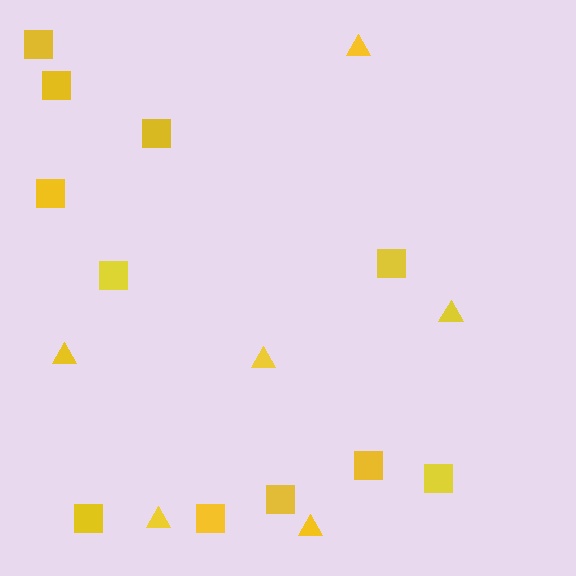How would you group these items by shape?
There are 2 groups: one group of triangles (6) and one group of squares (11).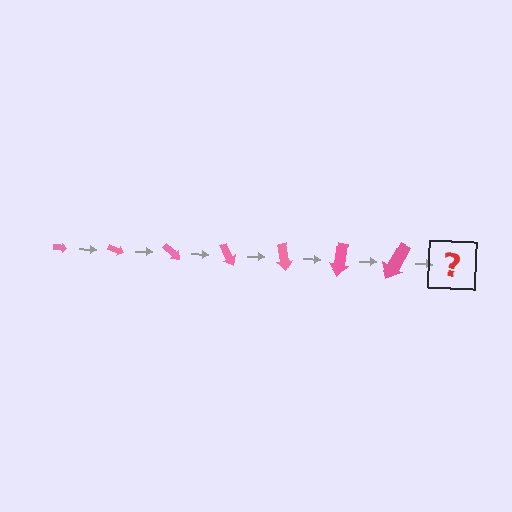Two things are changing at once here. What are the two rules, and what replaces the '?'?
The two rules are that the arrow grows larger each step and it rotates 20 degrees each step. The '?' should be an arrow, larger than the previous one and rotated 140 degrees from the start.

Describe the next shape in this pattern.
It should be an arrow, larger than the previous one and rotated 140 degrees from the start.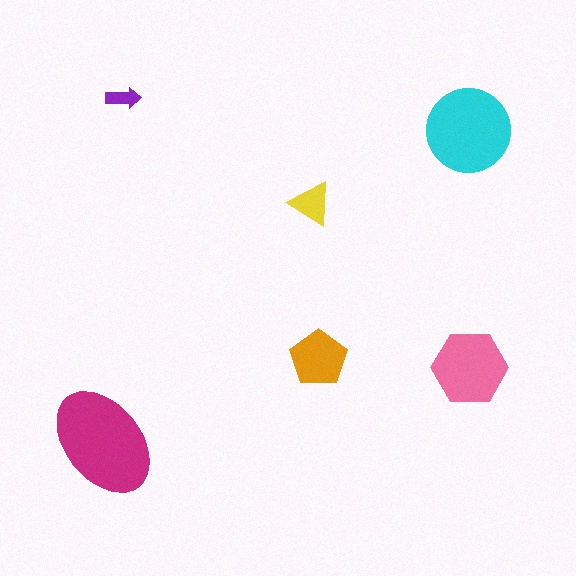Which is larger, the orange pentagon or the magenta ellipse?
The magenta ellipse.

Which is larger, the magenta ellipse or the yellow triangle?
The magenta ellipse.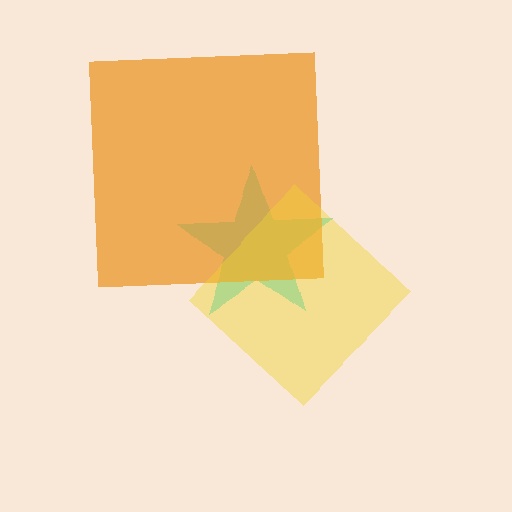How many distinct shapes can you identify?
There are 3 distinct shapes: a cyan star, an orange square, a yellow diamond.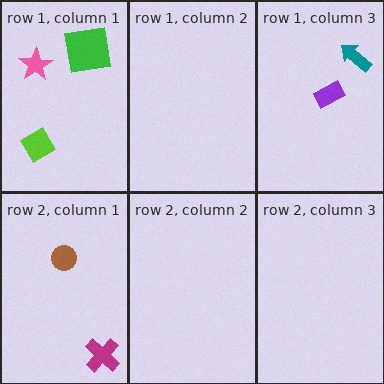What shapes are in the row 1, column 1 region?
The pink star, the lime diamond, the green square.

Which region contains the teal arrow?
The row 1, column 3 region.